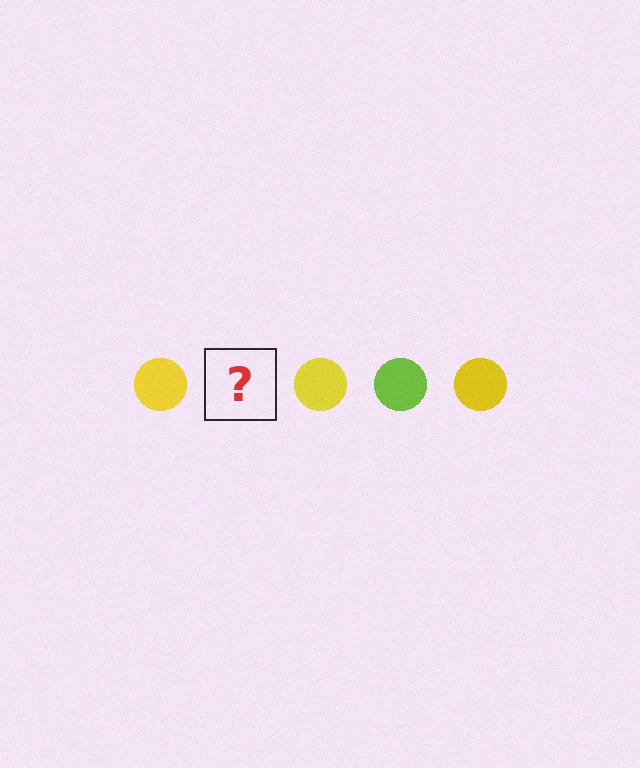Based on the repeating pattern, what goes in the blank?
The blank should be a lime circle.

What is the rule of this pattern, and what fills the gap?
The rule is that the pattern cycles through yellow, lime circles. The gap should be filled with a lime circle.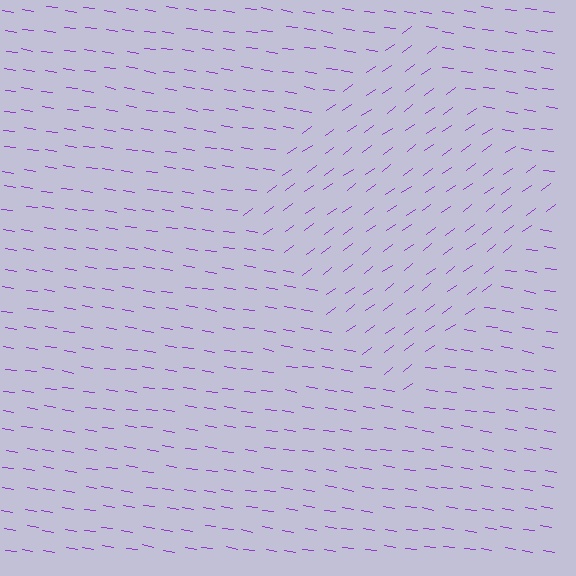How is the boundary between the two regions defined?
The boundary is defined purely by a change in line orientation (approximately 45 degrees difference). All lines are the same color and thickness.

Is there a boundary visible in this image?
Yes, there is a texture boundary formed by a change in line orientation.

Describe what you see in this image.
The image is filled with small purple line segments. A diamond region in the image has lines oriented differently from the surrounding lines, creating a visible texture boundary.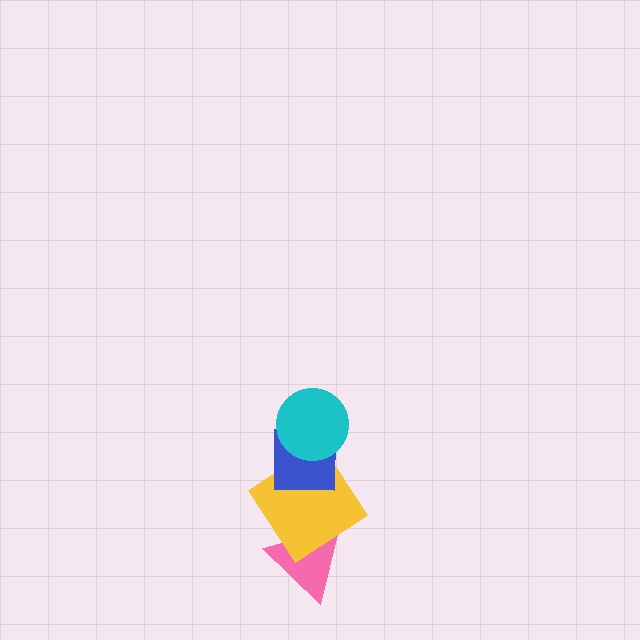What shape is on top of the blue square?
The cyan circle is on top of the blue square.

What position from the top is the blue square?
The blue square is 2nd from the top.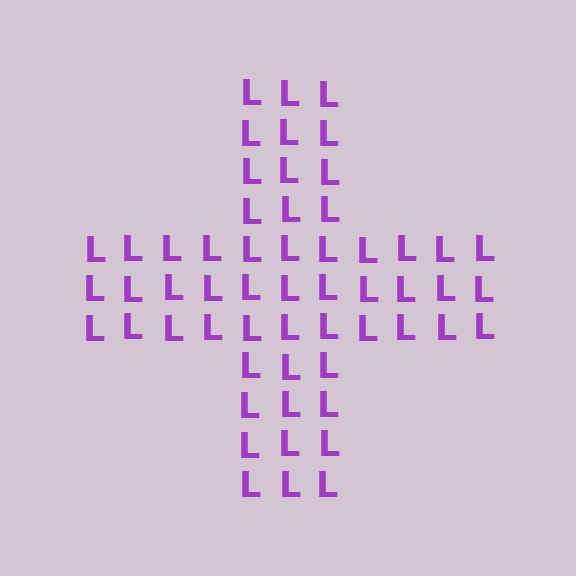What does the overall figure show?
The overall figure shows a cross.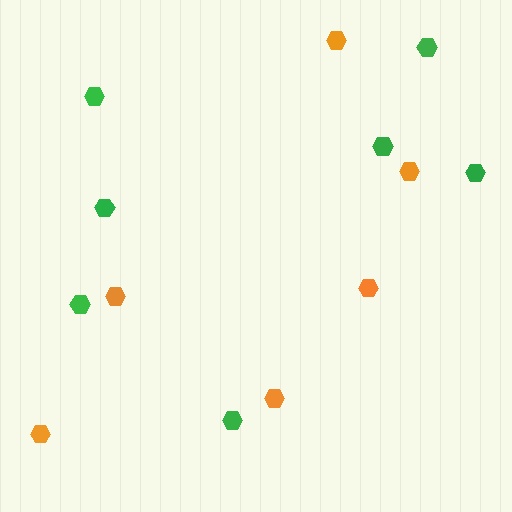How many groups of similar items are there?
There are 2 groups: one group of green hexagons (7) and one group of orange hexagons (6).